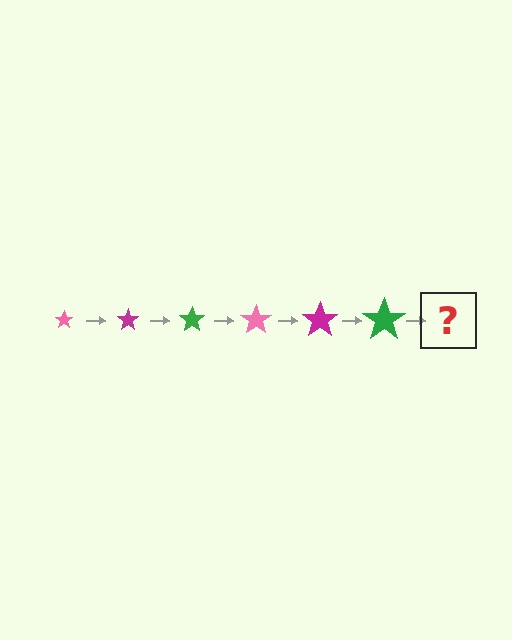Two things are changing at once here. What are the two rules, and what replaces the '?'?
The two rules are that the star grows larger each step and the color cycles through pink, magenta, and green. The '?' should be a pink star, larger than the previous one.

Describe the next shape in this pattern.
It should be a pink star, larger than the previous one.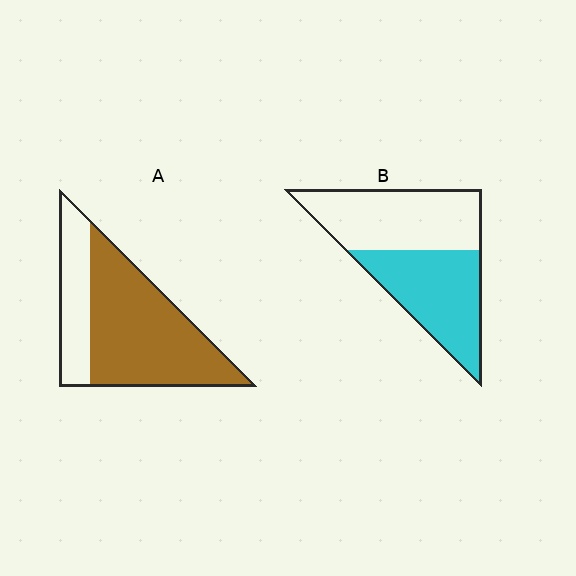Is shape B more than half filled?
Roughly half.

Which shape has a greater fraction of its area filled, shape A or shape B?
Shape A.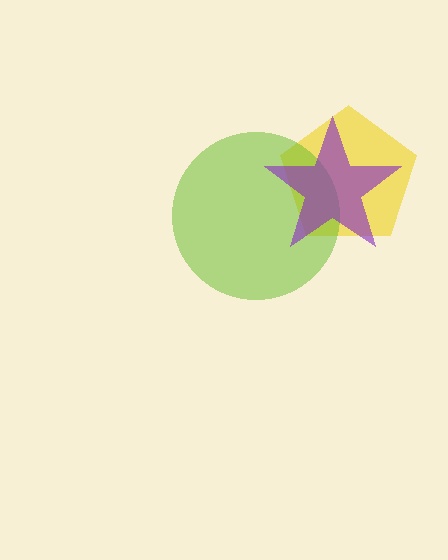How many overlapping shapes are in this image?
There are 3 overlapping shapes in the image.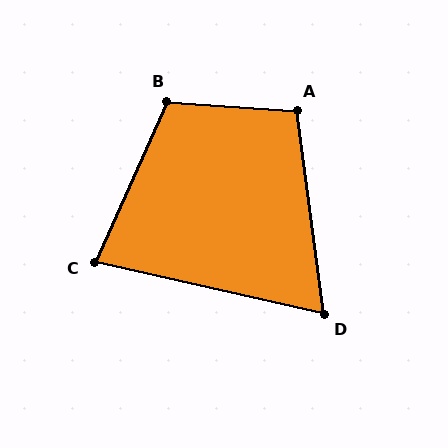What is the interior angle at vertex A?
Approximately 101 degrees (obtuse).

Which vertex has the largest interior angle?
B, at approximately 110 degrees.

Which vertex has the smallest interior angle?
D, at approximately 70 degrees.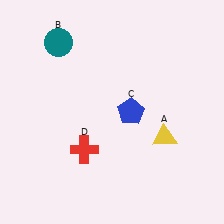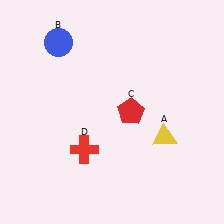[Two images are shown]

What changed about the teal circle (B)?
In Image 1, B is teal. In Image 2, it changed to blue.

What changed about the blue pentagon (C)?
In Image 1, C is blue. In Image 2, it changed to red.